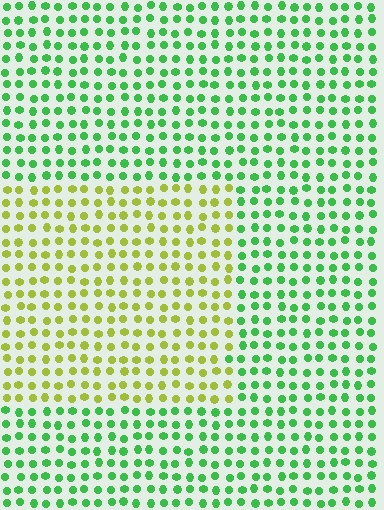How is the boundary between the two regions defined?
The boundary is defined purely by a slight shift in hue (about 53 degrees). Spacing, size, and orientation are identical on both sides.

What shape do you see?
I see a rectangle.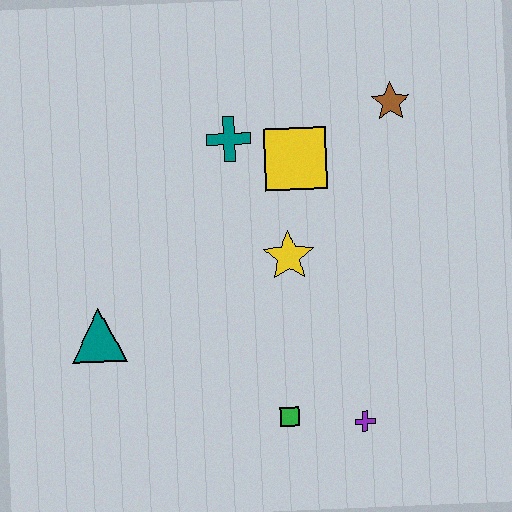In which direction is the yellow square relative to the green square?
The yellow square is above the green square.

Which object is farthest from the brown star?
The teal triangle is farthest from the brown star.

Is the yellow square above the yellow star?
Yes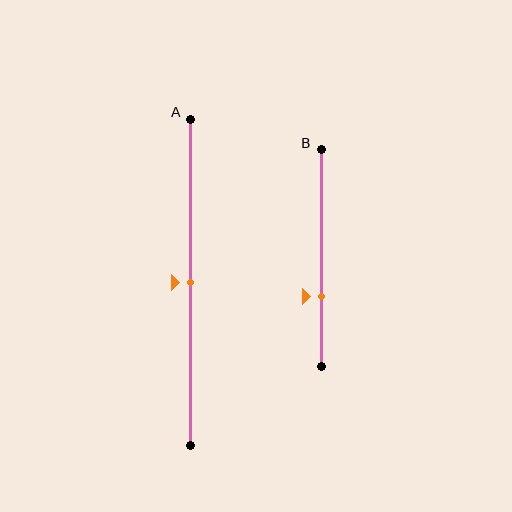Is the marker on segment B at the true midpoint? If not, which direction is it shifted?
No, the marker on segment B is shifted downward by about 18% of the segment length.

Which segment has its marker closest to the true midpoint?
Segment A has its marker closest to the true midpoint.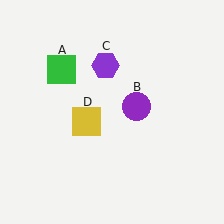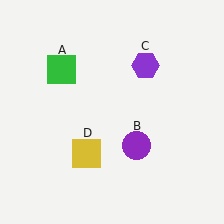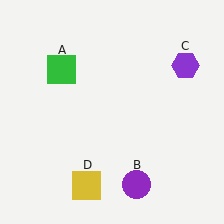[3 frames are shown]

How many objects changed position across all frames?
3 objects changed position: purple circle (object B), purple hexagon (object C), yellow square (object D).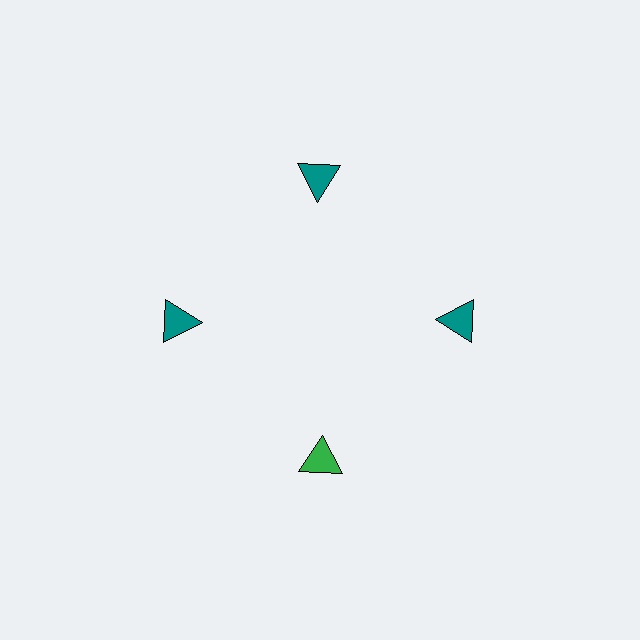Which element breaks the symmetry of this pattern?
The green triangle at roughly the 6 o'clock position breaks the symmetry. All other shapes are teal triangles.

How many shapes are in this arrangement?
There are 4 shapes arranged in a ring pattern.